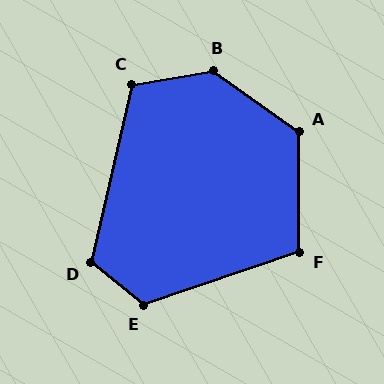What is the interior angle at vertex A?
Approximately 125 degrees (obtuse).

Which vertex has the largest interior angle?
B, at approximately 135 degrees.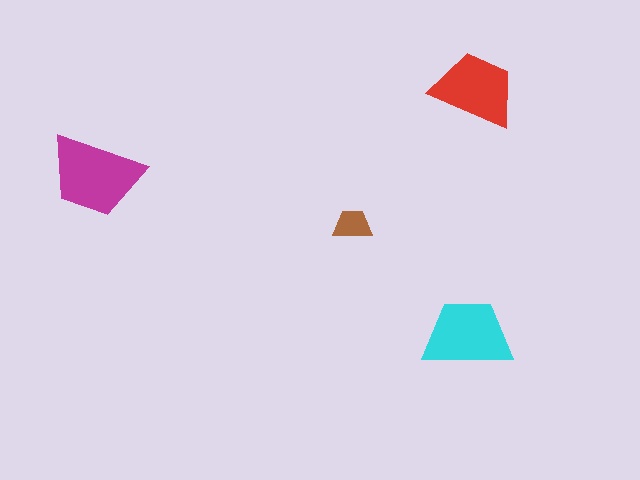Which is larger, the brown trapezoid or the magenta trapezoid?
The magenta one.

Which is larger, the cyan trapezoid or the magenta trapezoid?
The magenta one.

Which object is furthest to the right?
The red trapezoid is rightmost.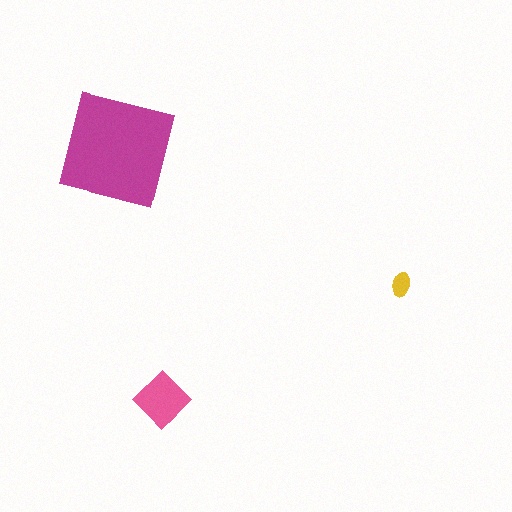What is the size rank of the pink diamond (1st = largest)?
2nd.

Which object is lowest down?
The pink diamond is bottommost.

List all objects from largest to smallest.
The magenta square, the pink diamond, the yellow ellipse.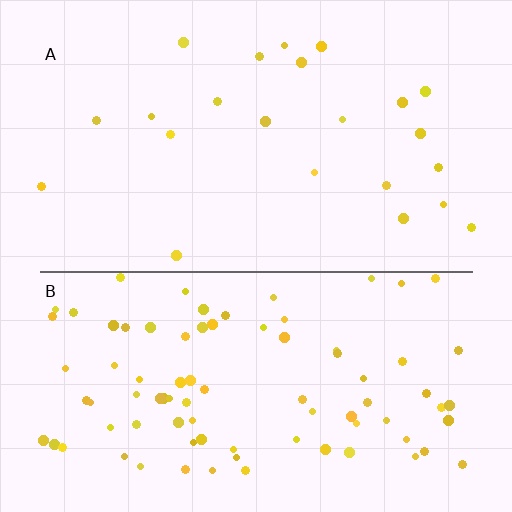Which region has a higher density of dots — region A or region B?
B (the bottom).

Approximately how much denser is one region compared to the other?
Approximately 3.7× — region B over region A.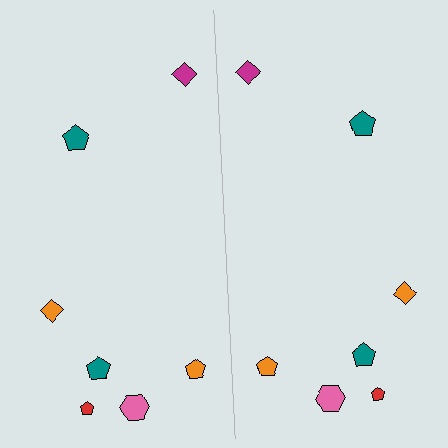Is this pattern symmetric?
Yes, this pattern has bilateral (reflection) symmetry.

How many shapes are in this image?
There are 14 shapes in this image.